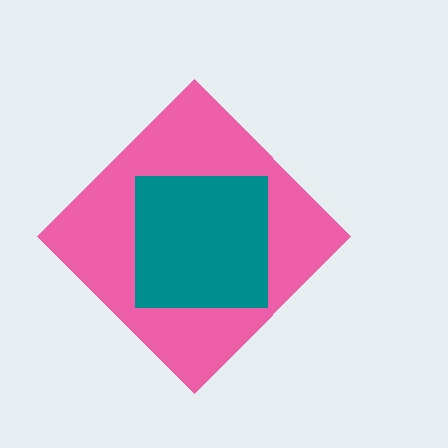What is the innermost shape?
The teal square.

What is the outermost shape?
The pink diamond.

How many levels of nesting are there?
2.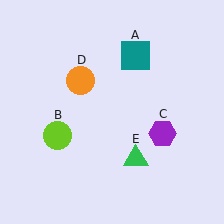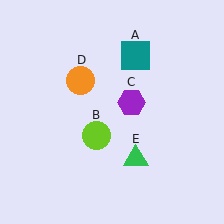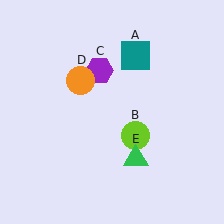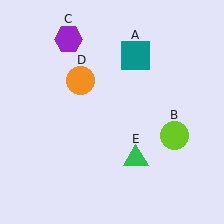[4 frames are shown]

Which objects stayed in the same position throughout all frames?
Teal square (object A) and orange circle (object D) and green triangle (object E) remained stationary.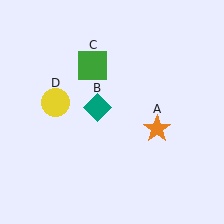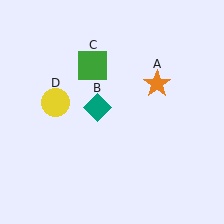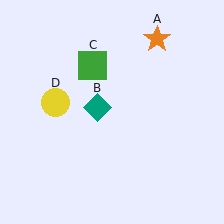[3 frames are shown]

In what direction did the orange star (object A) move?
The orange star (object A) moved up.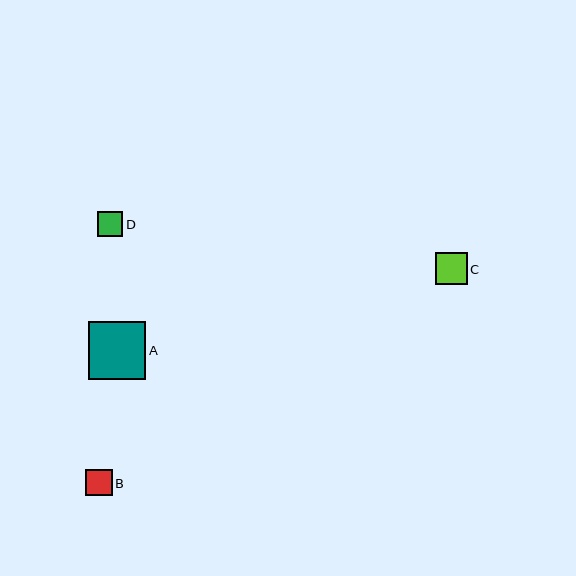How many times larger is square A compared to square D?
Square A is approximately 2.3 times the size of square D.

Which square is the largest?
Square A is the largest with a size of approximately 57 pixels.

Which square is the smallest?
Square D is the smallest with a size of approximately 25 pixels.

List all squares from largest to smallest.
From largest to smallest: A, C, B, D.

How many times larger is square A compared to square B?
Square A is approximately 2.2 times the size of square B.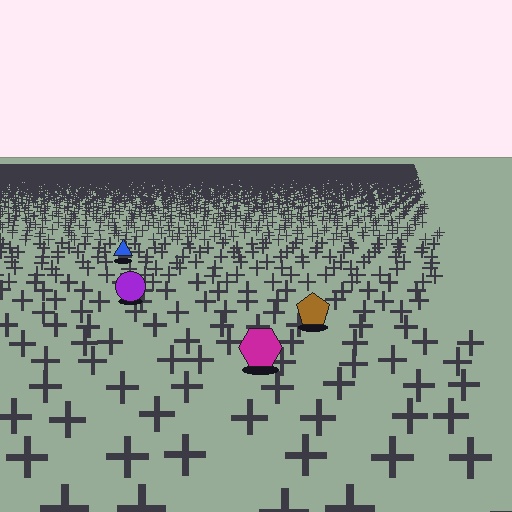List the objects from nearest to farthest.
From nearest to farthest: the magenta hexagon, the brown pentagon, the purple circle, the blue triangle.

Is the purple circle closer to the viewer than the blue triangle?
Yes. The purple circle is closer — you can tell from the texture gradient: the ground texture is coarser near it.